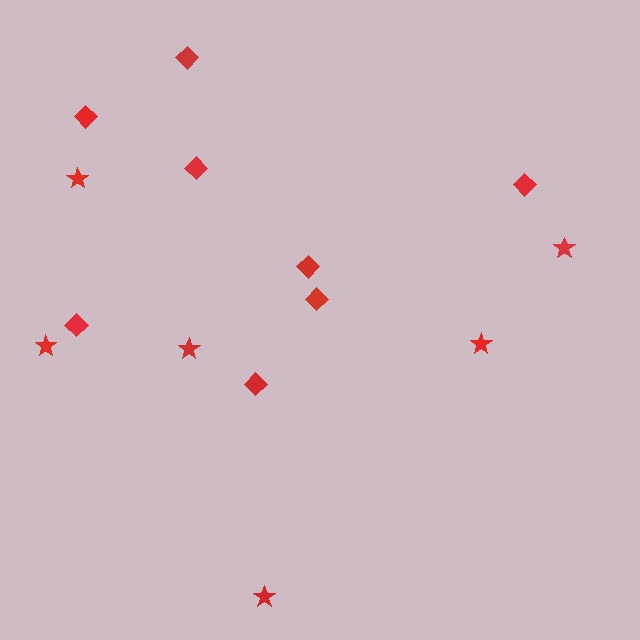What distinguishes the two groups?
There are 2 groups: one group of stars (6) and one group of diamonds (8).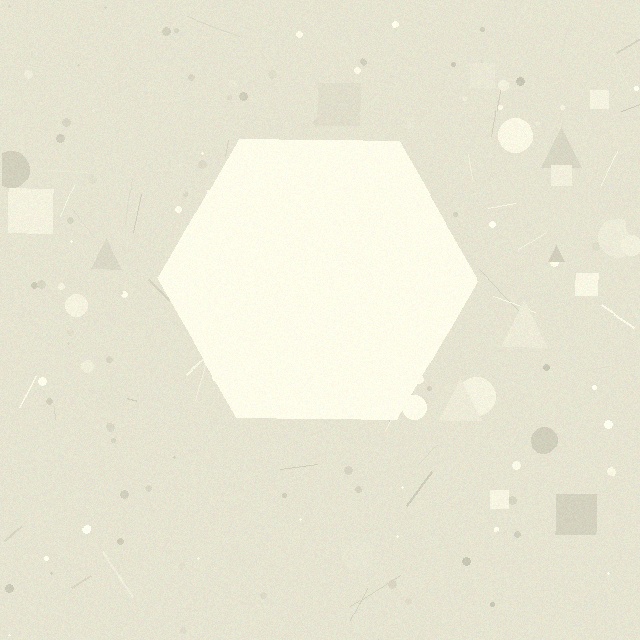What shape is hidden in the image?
A hexagon is hidden in the image.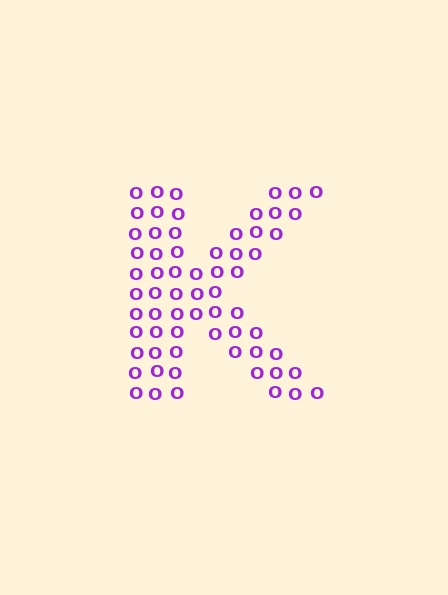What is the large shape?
The large shape is the letter K.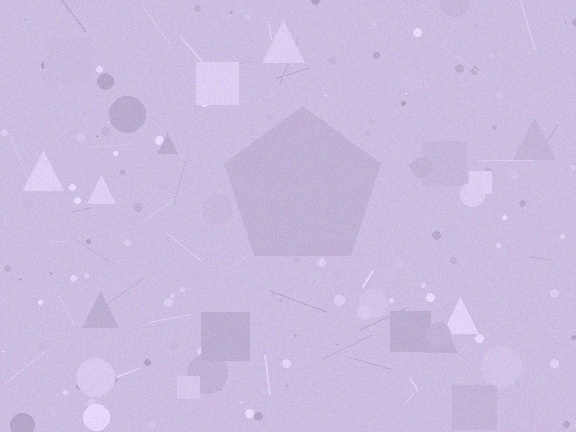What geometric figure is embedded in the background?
A pentagon is embedded in the background.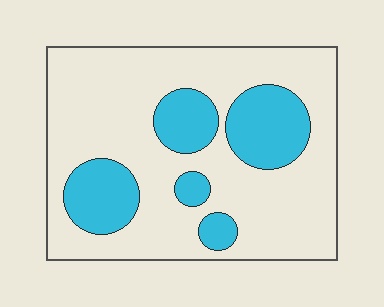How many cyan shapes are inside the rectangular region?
5.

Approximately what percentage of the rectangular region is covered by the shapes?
Approximately 25%.